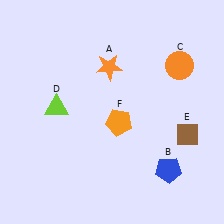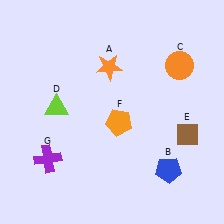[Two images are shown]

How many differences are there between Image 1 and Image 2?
There is 1 difference between the two images.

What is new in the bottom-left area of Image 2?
A purple cross (G) was added in the bottom-left area of Image 2.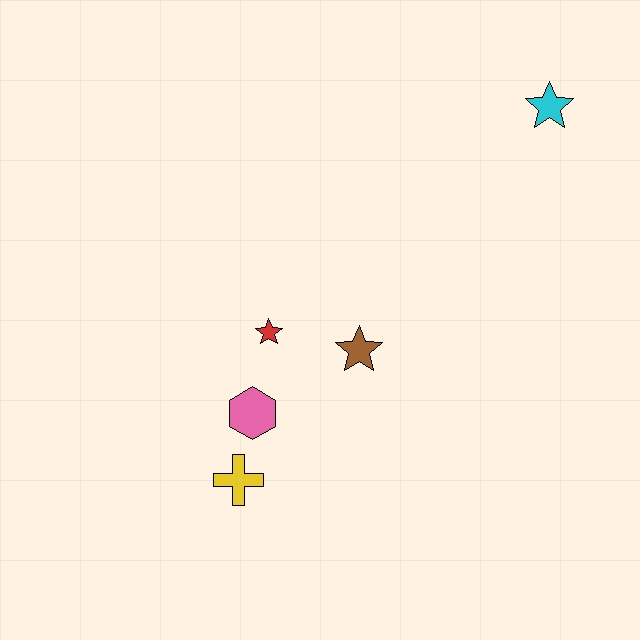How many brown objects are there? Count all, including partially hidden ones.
There is 1 brown object.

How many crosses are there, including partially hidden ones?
There is 1 cross.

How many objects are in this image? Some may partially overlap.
There are 5 objects.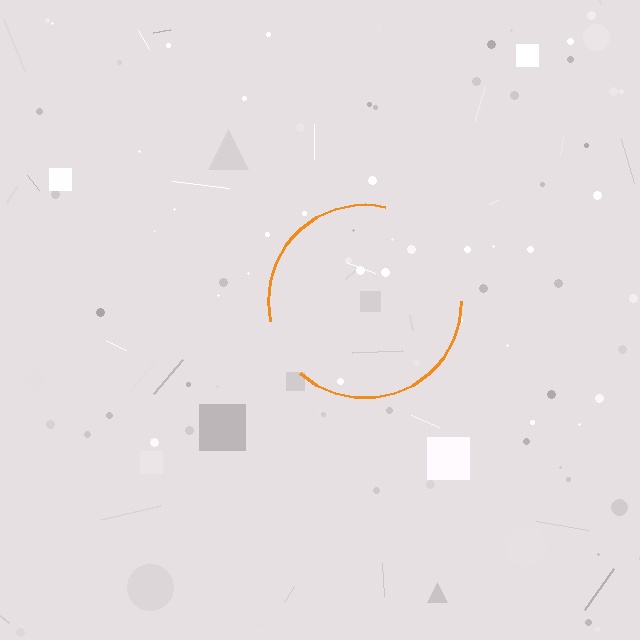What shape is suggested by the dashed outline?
The dashed outline suggests a circle.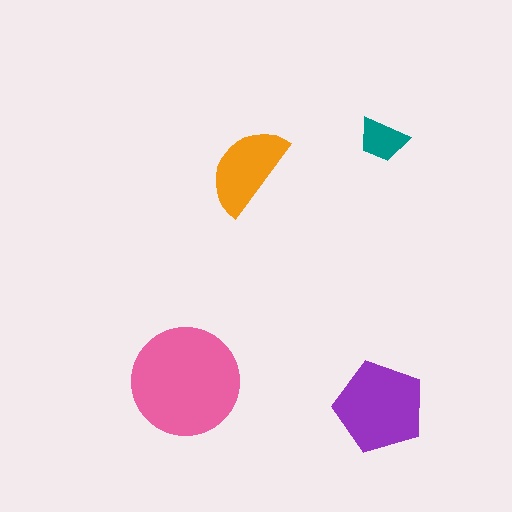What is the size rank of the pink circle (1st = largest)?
1st.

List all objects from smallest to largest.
The teal trapezoid, the orange semicircle, the purple pentagon, the pink circle.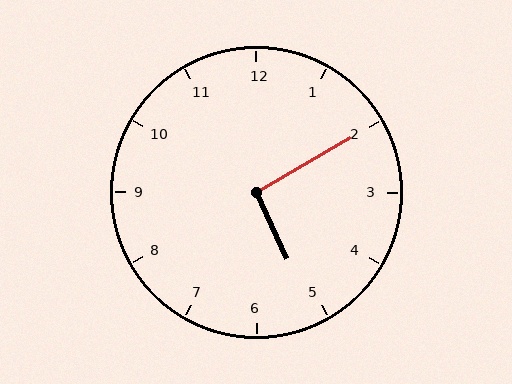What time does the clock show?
5:10.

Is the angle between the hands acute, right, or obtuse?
It is right.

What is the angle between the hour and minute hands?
Approximately 95 degrees.